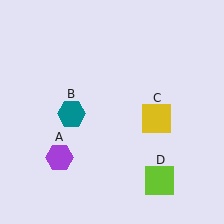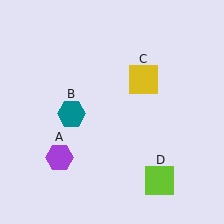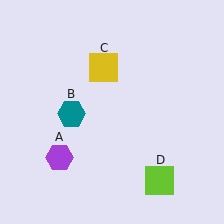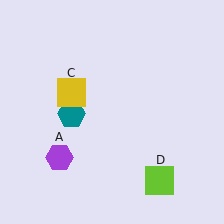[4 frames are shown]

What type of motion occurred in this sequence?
The yellow square (object C) rotated counterclockwise around the center of the scene.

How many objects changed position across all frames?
1 object changed position: yellow square (object C).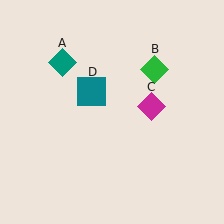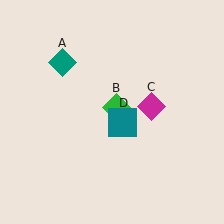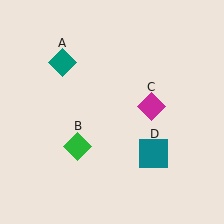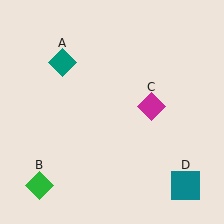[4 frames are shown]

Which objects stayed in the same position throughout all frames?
Teal diamond (object A) and magenta diamond (object C) remained stationary.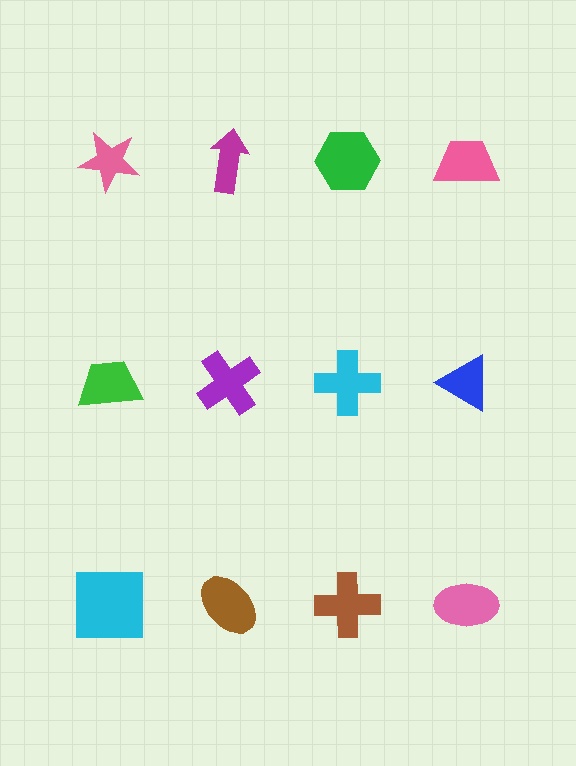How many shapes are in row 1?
4 shapes.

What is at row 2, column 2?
A purple cross.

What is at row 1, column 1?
A pink star.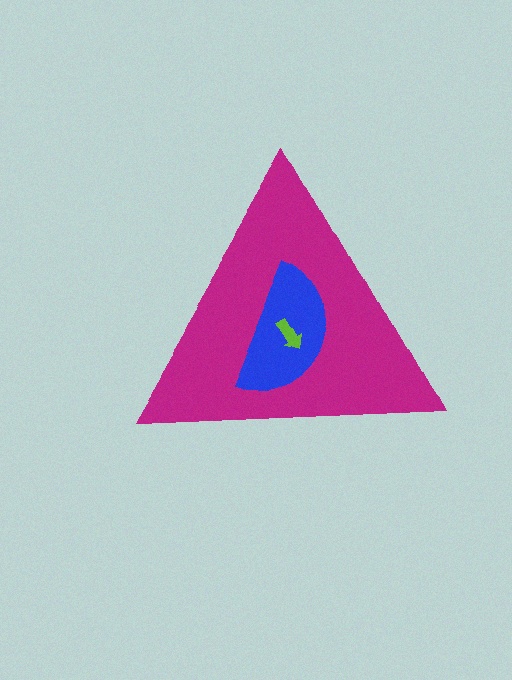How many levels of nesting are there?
3.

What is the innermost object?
The lime arrow.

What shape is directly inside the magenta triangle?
The blue semicircle.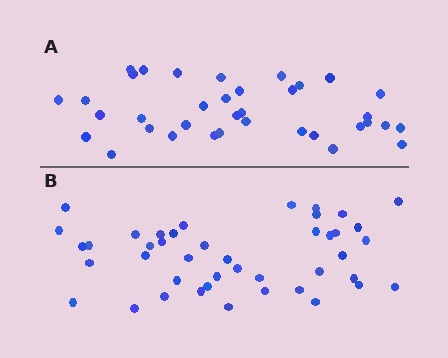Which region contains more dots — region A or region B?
Region B (the bottom region) has more dots.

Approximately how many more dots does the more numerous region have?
Region B has roughly 8 or so more dots than region A.